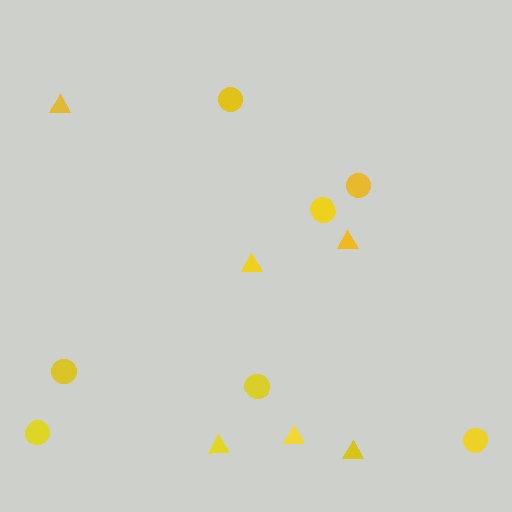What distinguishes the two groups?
There are 2 groups: one group of circles (7) and one group of triangles (6).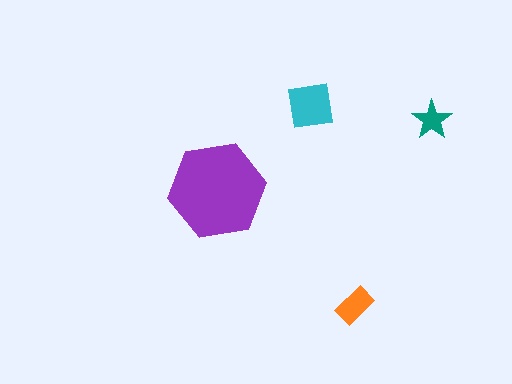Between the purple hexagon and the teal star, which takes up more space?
The purple hexagon.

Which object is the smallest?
The teal star.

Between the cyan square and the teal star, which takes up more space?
The cyan square.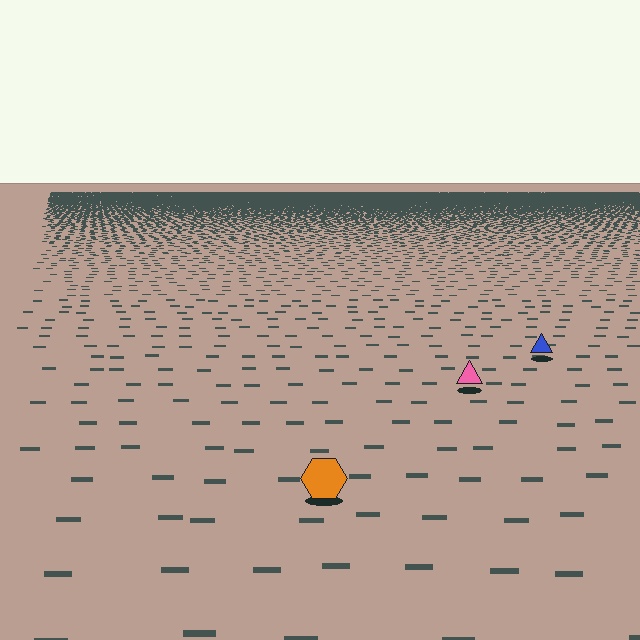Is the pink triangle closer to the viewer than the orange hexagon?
No. The orange hexagon is closer — you can tell from the texture gradient: the ground texture is coarser near it.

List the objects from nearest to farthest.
From nearest to farthest: the orange hexagon, the pink triangle, the blue triangle.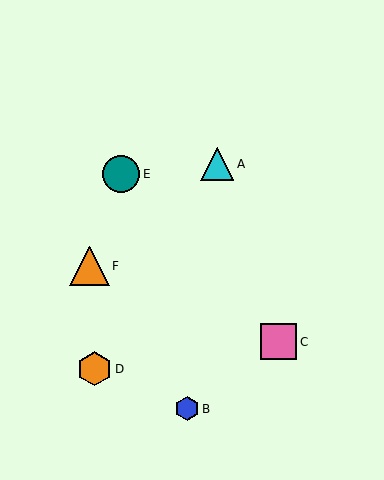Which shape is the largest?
The orange triangle (labeled F) is the largest.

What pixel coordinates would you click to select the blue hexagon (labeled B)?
Click at (187, 409) to select the blue hexagon B.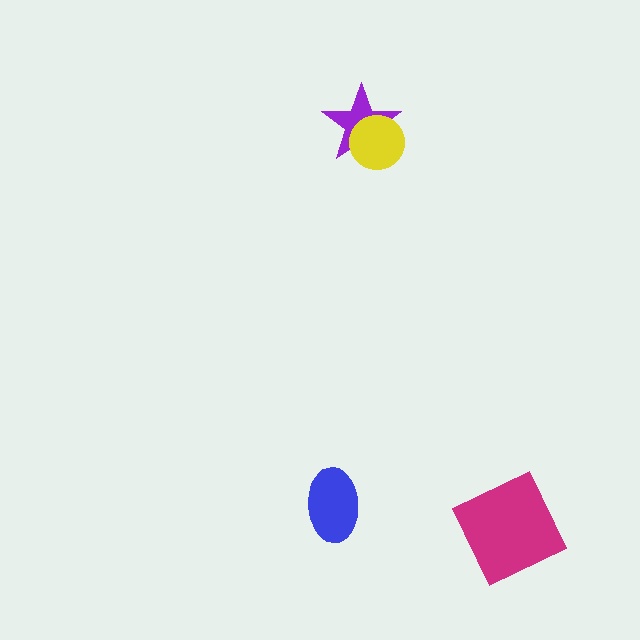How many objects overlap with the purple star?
1 object overlaps with the purple star.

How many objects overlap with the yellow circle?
1 object overlaps with the yellow circle.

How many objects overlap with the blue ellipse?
0 objects overlap with the blue ellipse.